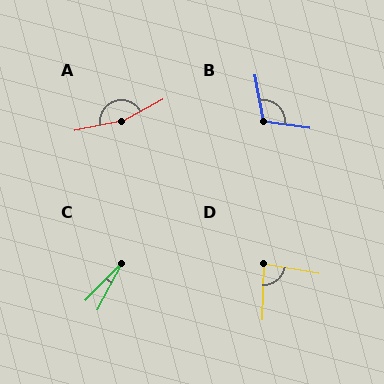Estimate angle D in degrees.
Approximately 82 degrees.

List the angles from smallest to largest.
C (16°), D (82°), B (107°), A (163°).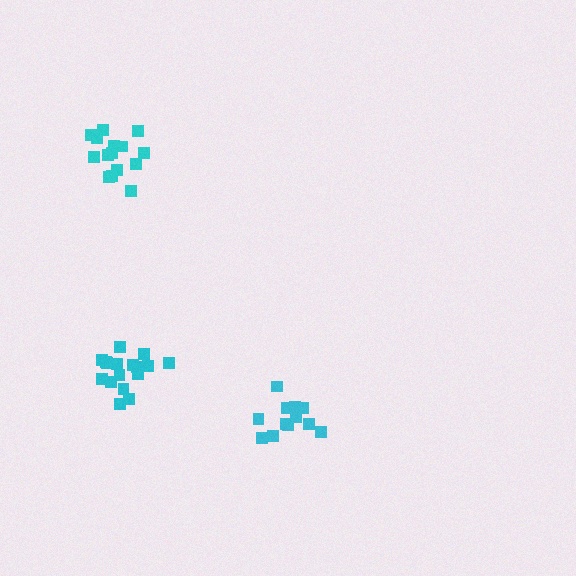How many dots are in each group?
Group 1: 17 dots, Group 2: 12 dots, Group 3: 16 dots (45 total).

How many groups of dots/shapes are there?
There are 3 groups.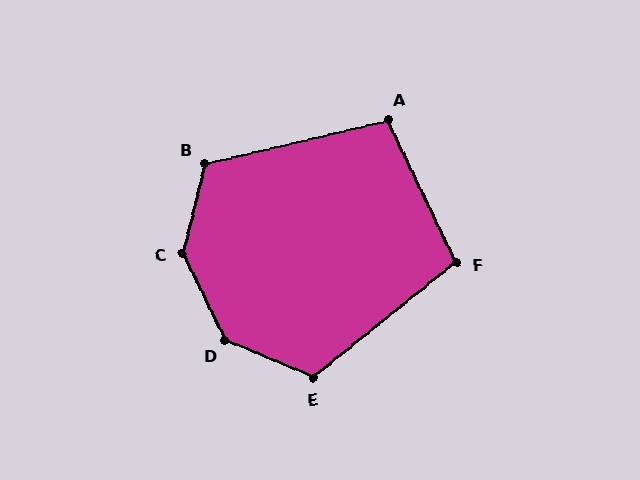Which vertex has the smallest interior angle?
A, at approximately 102 degrees.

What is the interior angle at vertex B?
Approximately 117 degrees (obtuse).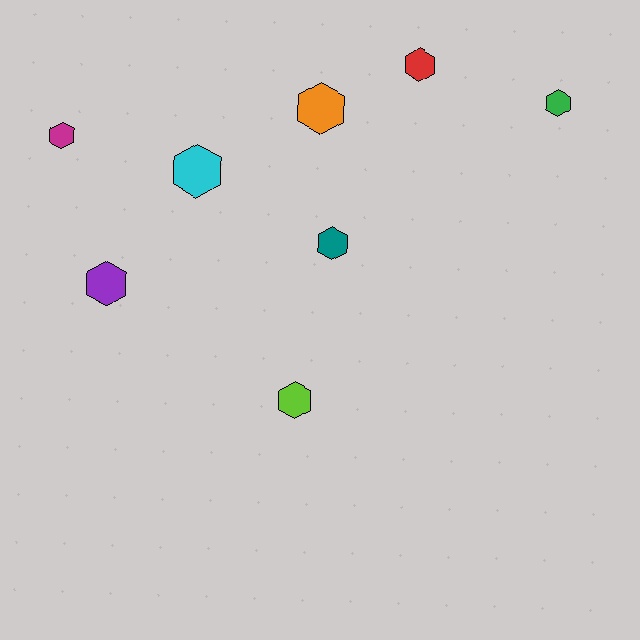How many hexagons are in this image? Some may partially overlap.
There are 8 hexagons.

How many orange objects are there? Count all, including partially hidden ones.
There is 1 orange object.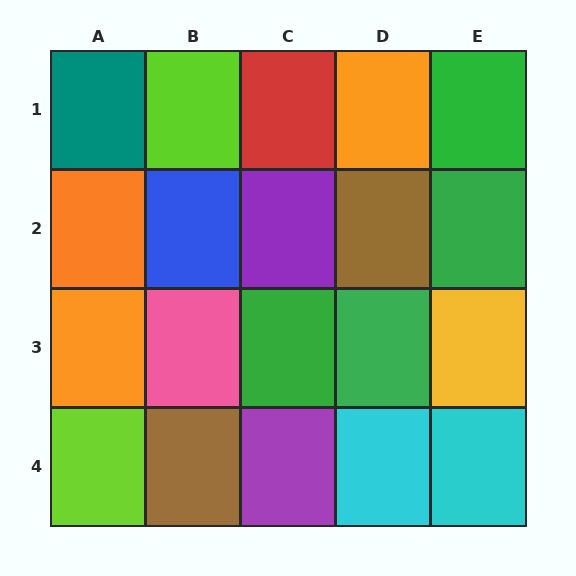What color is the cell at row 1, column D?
Orange.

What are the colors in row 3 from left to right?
Orange, pink, green, green, yellow.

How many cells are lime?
2 cells are lime.